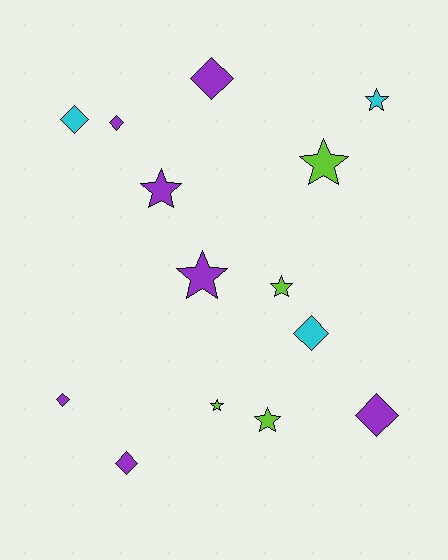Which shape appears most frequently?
Diamond, with 7 objects.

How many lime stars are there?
There are 4 lime stars.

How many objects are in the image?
There are 14 objects.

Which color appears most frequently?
Purple, with 7 objects.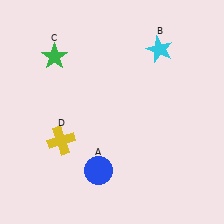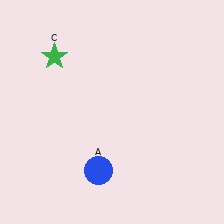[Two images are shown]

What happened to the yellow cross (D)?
The yellow cross (D) was removed in Image 2. It was in the bottom-left area of Image 1.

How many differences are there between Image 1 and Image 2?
There are 2 differences between the two images.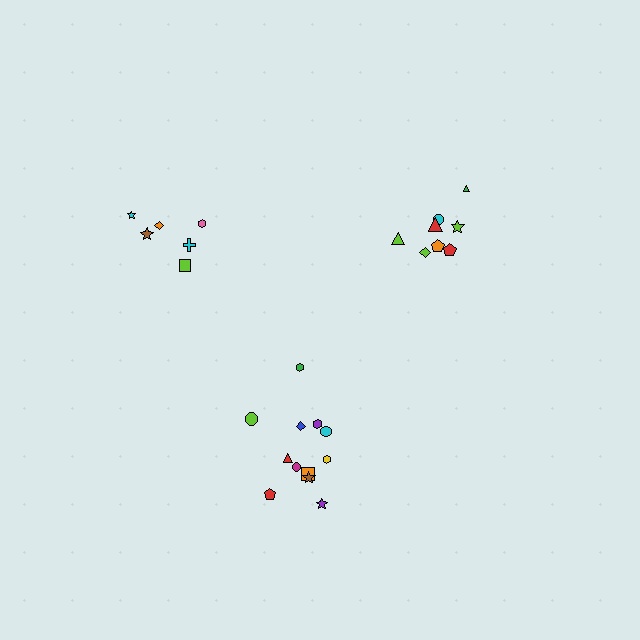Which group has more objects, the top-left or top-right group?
The top-right group.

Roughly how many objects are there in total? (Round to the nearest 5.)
Roughly 25 objects in total.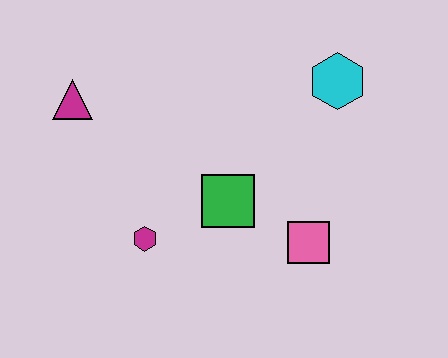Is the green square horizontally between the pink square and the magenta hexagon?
Yes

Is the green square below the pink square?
No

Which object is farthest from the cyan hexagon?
The magenta triangle is farthest from the cyan hexagon.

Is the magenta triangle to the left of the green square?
Yes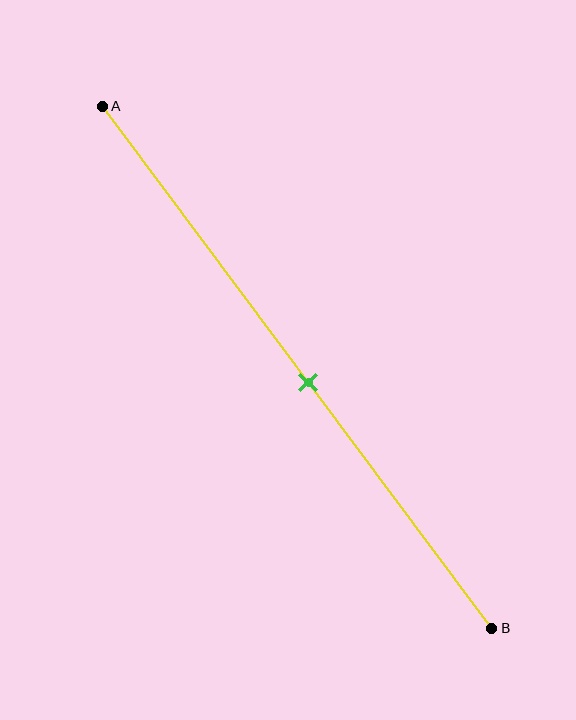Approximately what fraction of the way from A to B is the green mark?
The green mark is approximately 55% of the way from A to B.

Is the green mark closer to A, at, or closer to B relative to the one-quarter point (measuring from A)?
The green mark is closer to point B than the one-quarter point of segment AB.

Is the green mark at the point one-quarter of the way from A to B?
No, the mark is at about 55% from A, not at the 25% one-quarter point.